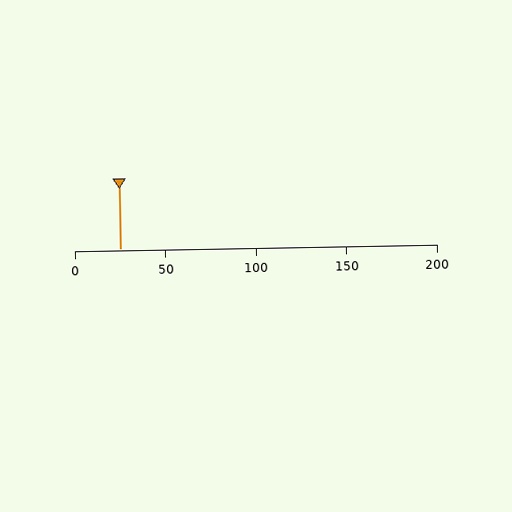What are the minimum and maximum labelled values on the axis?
The axis runs from 0 to 200.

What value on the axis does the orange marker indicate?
The marker indicates approximately 25.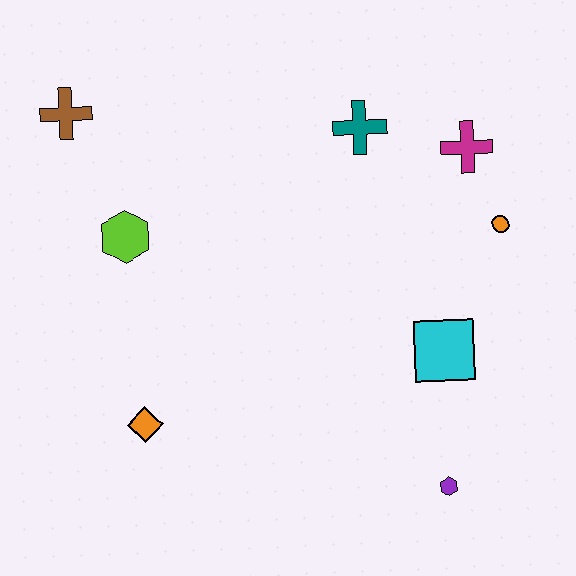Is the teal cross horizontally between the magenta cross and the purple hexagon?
No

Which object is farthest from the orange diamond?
The magenta cross is farthest from the orange diamond.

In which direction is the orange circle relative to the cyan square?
The orange circle is above the cyan square.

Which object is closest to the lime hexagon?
The brown cross is closest to the lime hexagon.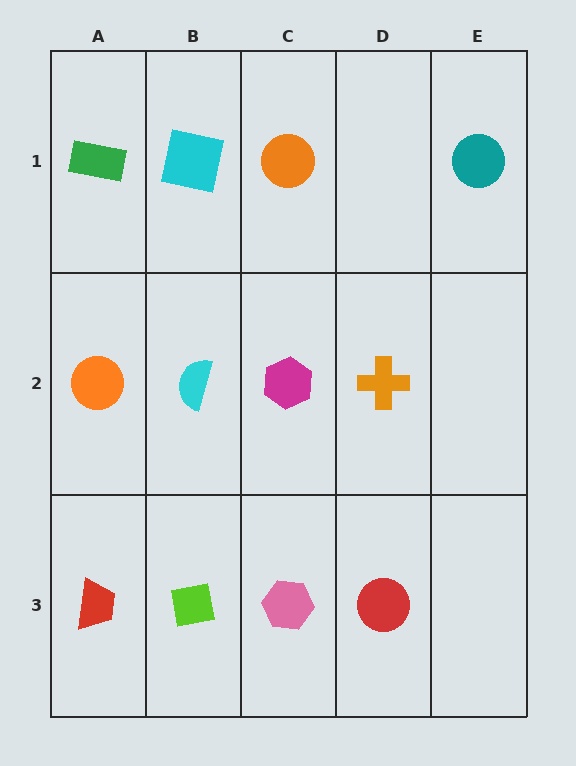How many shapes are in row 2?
4 shapes.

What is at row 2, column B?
A cyan semicircle.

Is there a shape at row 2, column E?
No, that cell is empty.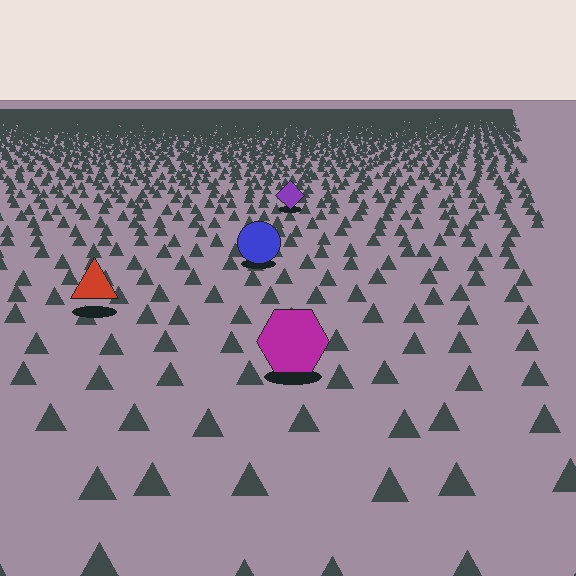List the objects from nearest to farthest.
From nearest to farthest: the magenta hexagon, the red triangle, the blue circle, the purple diamond.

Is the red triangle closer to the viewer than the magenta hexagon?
No. The magenta hexagon is closer — you can tell from the texture gradient: the ground texture is coarser near it.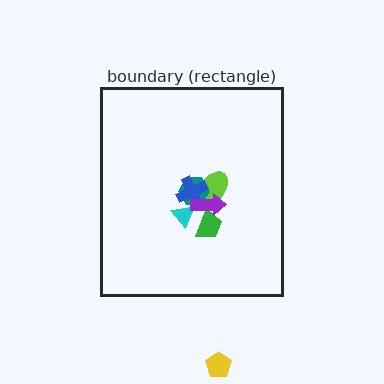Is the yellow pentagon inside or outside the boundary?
Outside.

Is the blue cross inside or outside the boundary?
Inside.